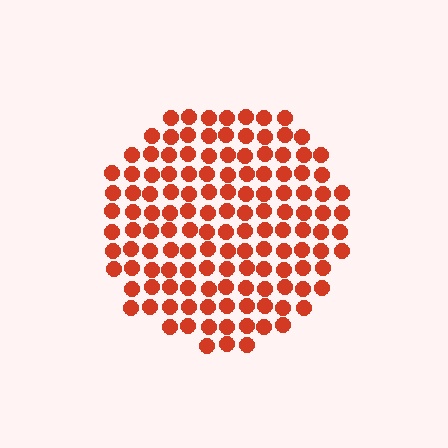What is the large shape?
The large shape is a circle.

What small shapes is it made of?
It is made of small circles.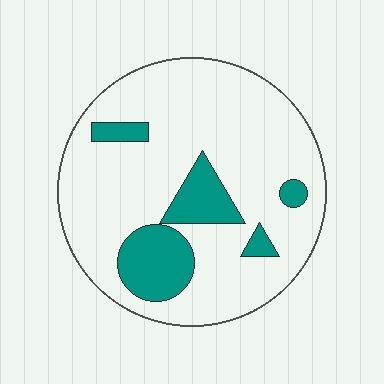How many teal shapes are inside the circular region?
5.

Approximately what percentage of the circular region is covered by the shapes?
Approximately 20%.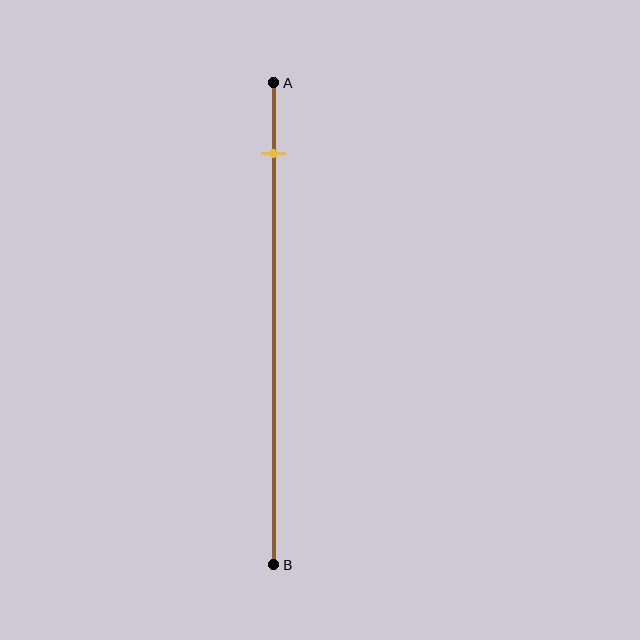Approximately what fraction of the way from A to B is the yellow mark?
The yellow mark is approximately 15% of the way from A to B.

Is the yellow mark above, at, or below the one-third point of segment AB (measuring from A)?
The yellow mark is above the one-third point of segment AB.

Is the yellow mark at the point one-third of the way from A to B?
No, the mark is at about 15% from A, not at the 33% one-third point.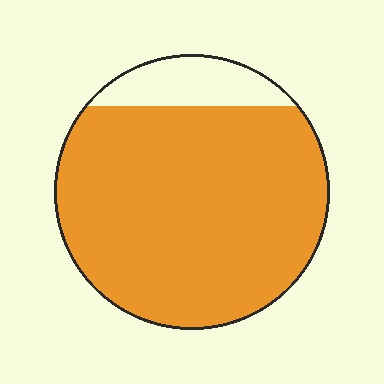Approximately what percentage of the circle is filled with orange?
Approximately 85%.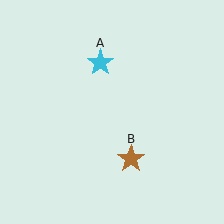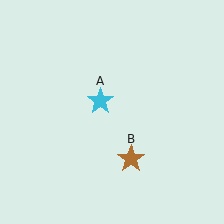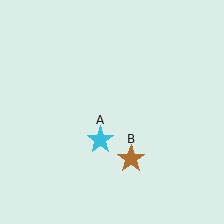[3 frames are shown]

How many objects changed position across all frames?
1 object changed position: cyan star (object A).